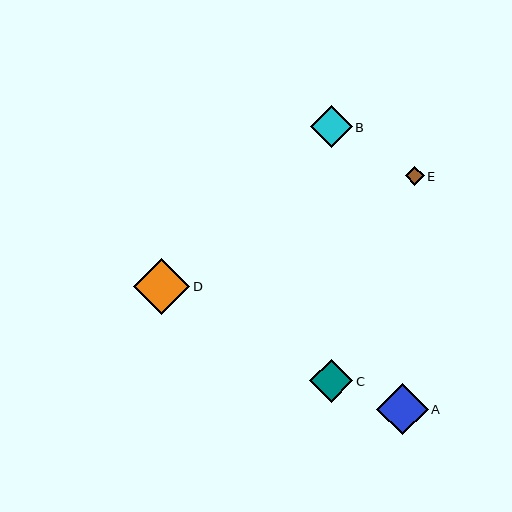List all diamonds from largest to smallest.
From largest to smallest: D, A, C, B, E.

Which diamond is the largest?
Diamond D is the largest with a size of approximately 57 pixels.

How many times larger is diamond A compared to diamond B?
Diamond A is approximately 1.2 times the size of diamond B.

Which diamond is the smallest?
Diamond E is the smallest with a size of approximately 19 pixels.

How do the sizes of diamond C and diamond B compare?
Diamond C and diamond B are approximately the same size.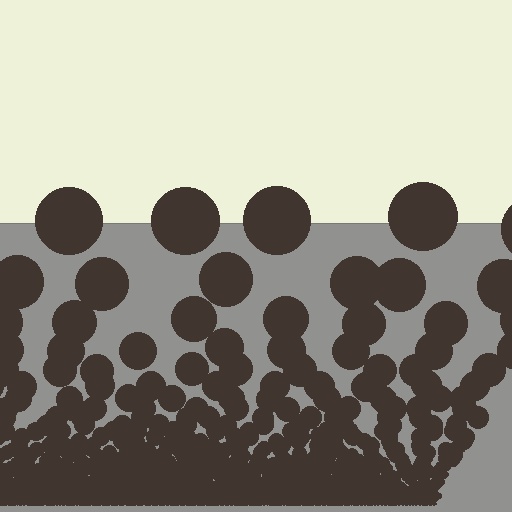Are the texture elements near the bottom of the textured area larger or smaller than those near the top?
Smaller. The gradient is inverted — elements near the bottom are smaller and denser.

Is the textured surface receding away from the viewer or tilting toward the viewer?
The surface appears to tilt toward the viewer. Texture elements get larger and sparser toward the top.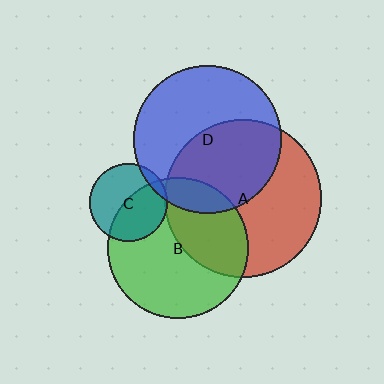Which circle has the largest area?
Circle A (red).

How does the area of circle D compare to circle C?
Approximately 3.6 times.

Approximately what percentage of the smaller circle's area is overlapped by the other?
Approximately 10%.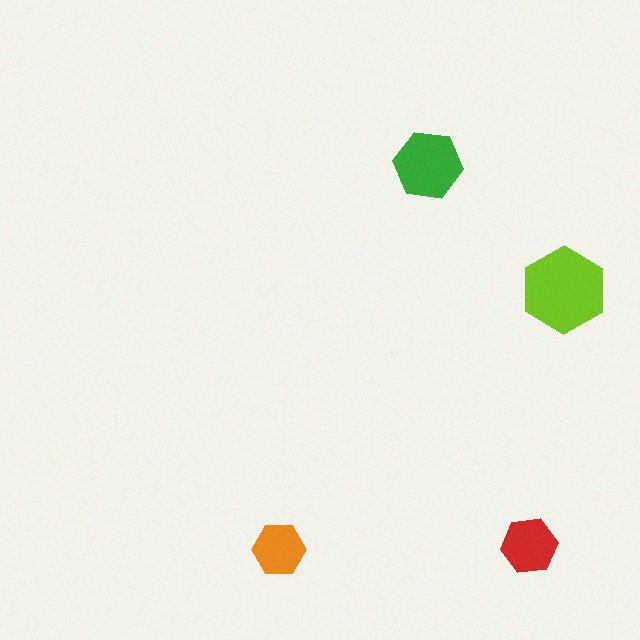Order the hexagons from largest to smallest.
the lime one, the green one, the red one, the orange one.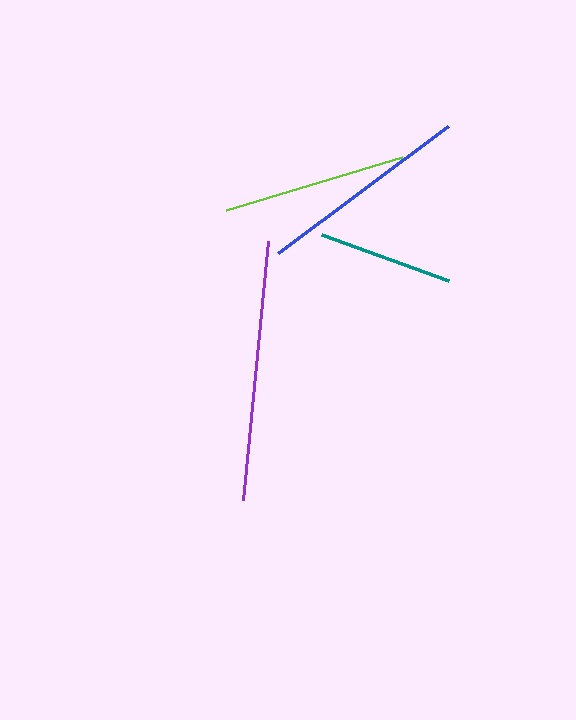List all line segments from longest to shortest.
From longest to shortest: purple, blue, lime, teal.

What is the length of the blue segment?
The blue segment is approximately 212 pixels long.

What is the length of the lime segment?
The lime segment is approximately 184 pixels long.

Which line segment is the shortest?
The teal line is the shortest at approximately 134 pixels.